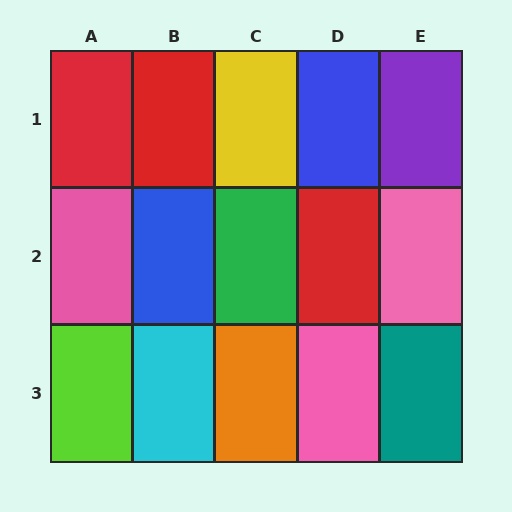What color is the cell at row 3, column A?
Lime.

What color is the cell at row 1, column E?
Purple.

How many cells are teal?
1 cell is teal.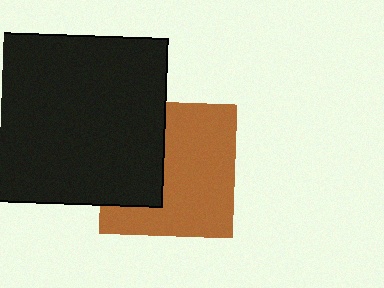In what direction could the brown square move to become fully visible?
The brown square could move right. That would shift it out from behind the black square entirely.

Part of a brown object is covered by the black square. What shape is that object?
It is a square.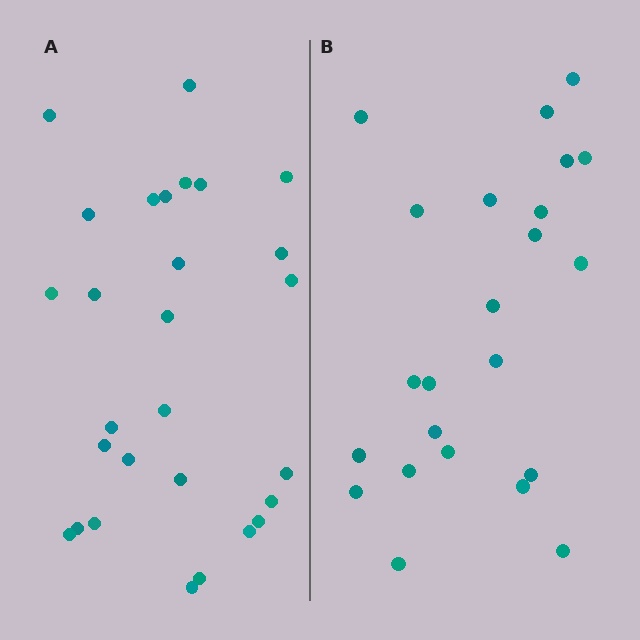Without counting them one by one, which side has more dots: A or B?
Region A (the left region) has more dots.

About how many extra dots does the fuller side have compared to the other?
Region A has about 5 more dots than region B.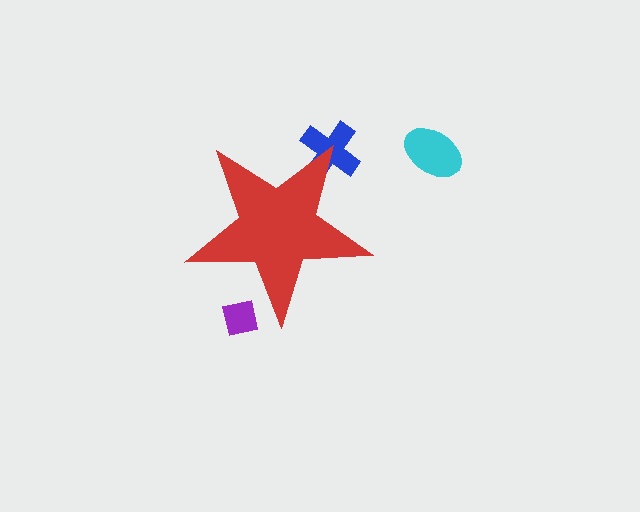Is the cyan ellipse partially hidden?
No, the cyan ellipse is fully visible.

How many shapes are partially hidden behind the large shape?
2 shapes are partially hidden.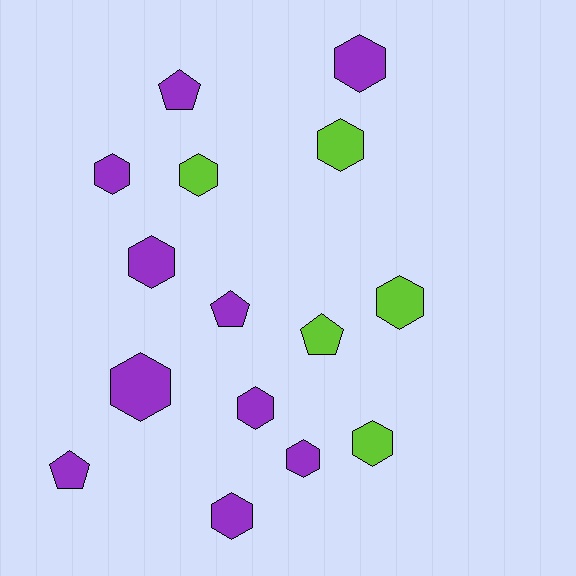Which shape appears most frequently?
Hexagon, with 11 objects.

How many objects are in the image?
There are 15 objects.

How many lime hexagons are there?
There are 4 lime hexagons.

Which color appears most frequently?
Purple, with 10 objects.